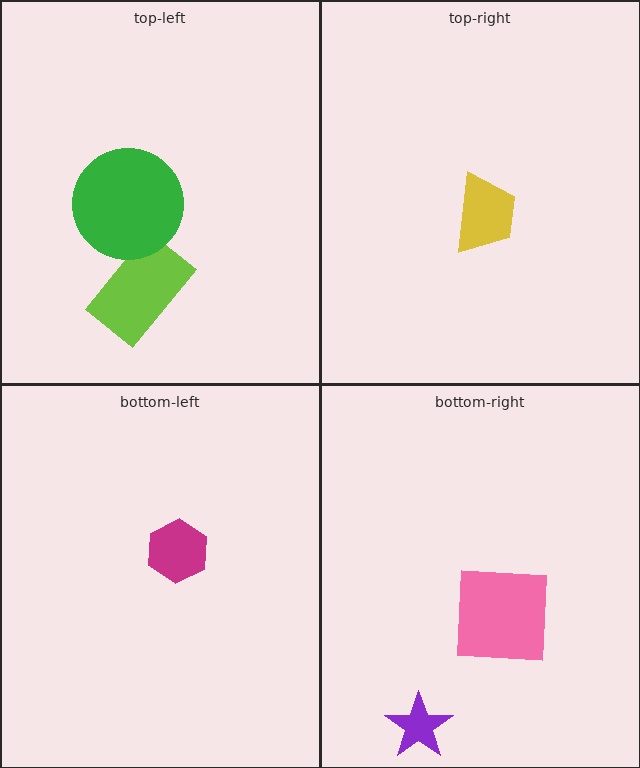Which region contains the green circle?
The top-left region.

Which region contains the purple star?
The bottom-right region.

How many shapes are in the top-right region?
1.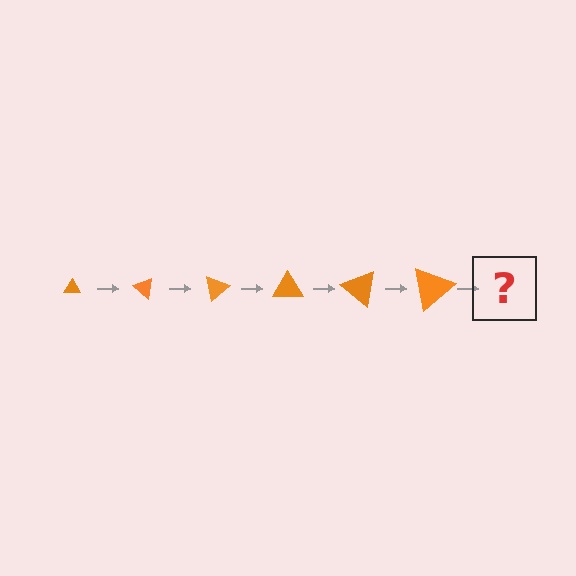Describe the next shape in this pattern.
It should be a triangle, larger than the previous one and rotated 240 degrees from the start.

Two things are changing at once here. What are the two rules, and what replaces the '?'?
The two rules are that the triangle grows larger each step and it rotates 40 degrees each step. The '?' should be a triangle, larger than the previous one and rotated 240 degrees from the start.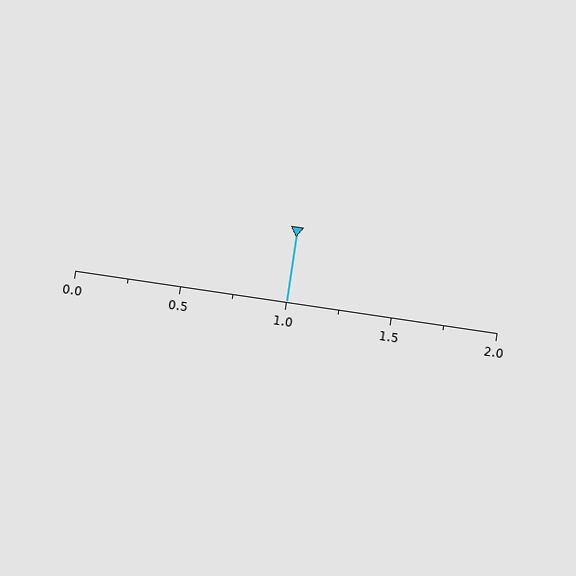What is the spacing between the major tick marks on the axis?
The major ticks are spaced 0.5 apart.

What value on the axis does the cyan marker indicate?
The marker indicates approximately 1.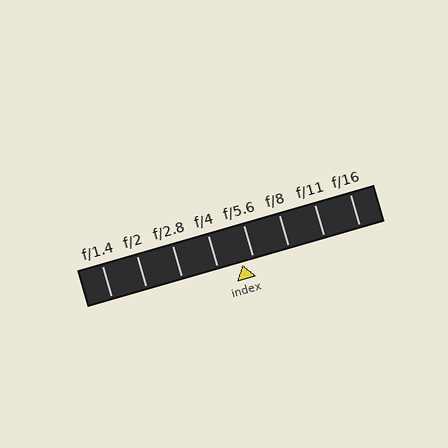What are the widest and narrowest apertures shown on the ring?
The widest aperture shown is f/1.4 and the narrowest is f/16.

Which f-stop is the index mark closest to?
The index mark is closest to f/5.6.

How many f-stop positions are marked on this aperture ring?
There are 8 f-stop positions marked.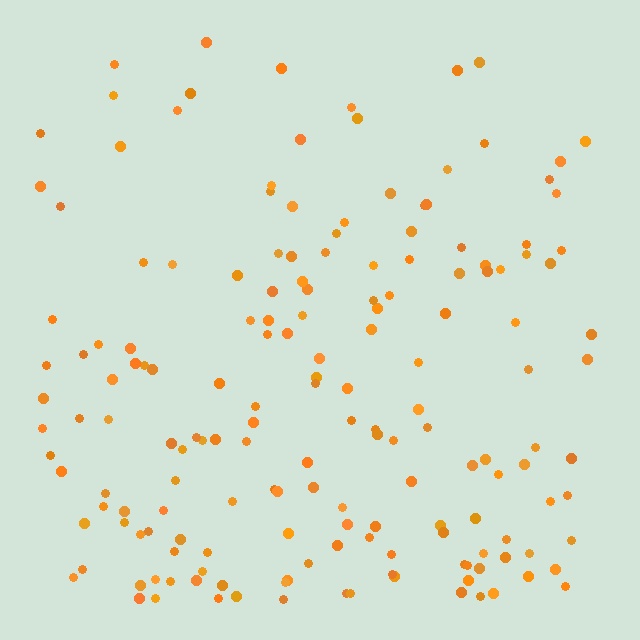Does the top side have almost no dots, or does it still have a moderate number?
Still a moderate number, just noticeably fewer than the bottom.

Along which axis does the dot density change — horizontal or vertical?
Vertical.